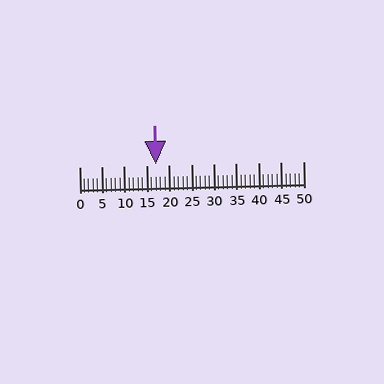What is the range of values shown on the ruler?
The ruler shows values from 0 to 50.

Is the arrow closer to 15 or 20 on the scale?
The arrow is closer to 15.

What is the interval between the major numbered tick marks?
The major tick marks are spaced 5 units apart.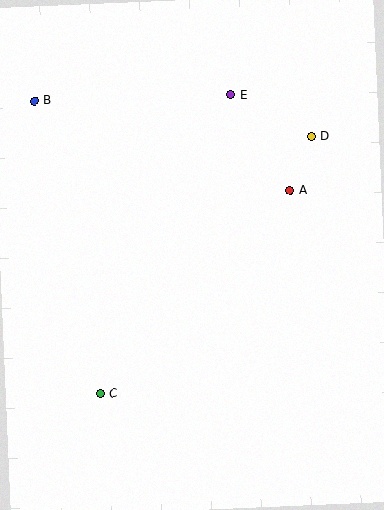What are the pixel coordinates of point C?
Point C is at (100, 394).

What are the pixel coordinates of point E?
Point E is at (231, 95).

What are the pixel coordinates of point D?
Point D is at (311, 137).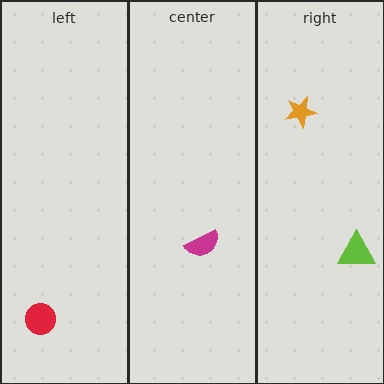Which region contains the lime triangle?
The right region.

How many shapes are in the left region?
1.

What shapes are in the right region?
The orange star, the lime triangle.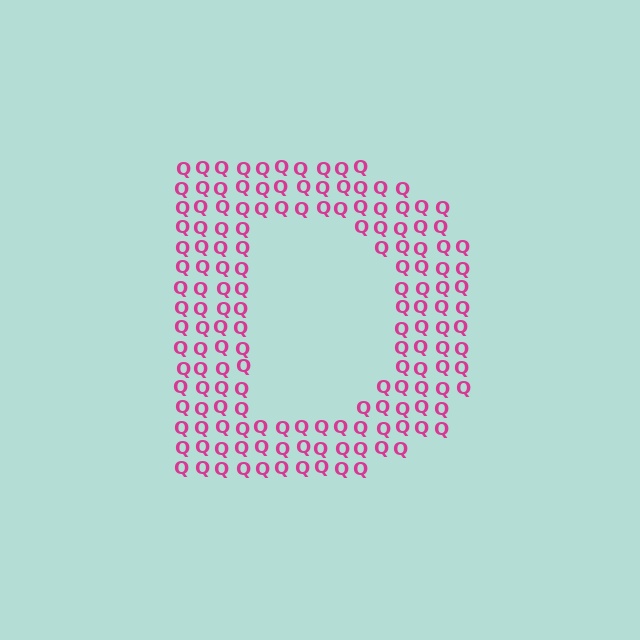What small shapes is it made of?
It is made of small letter Q's.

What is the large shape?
The large shape is the letter D.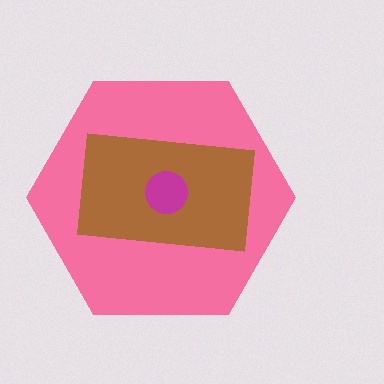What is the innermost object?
The magenta circle.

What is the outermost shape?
The pink hexagon.